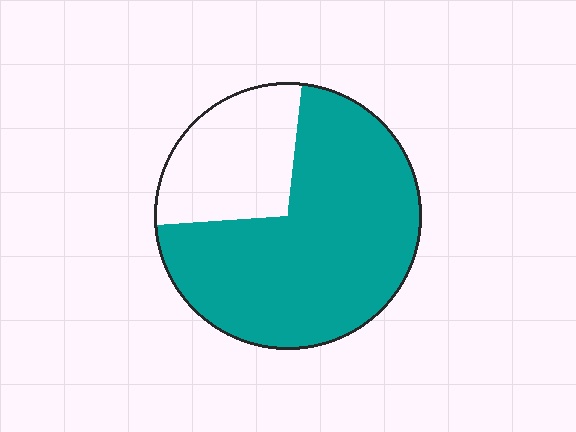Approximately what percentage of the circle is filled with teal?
Approximately 70%.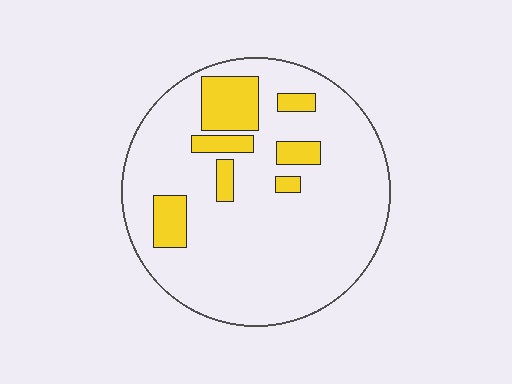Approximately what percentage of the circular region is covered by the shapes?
Approximately 15%.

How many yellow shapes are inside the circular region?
7.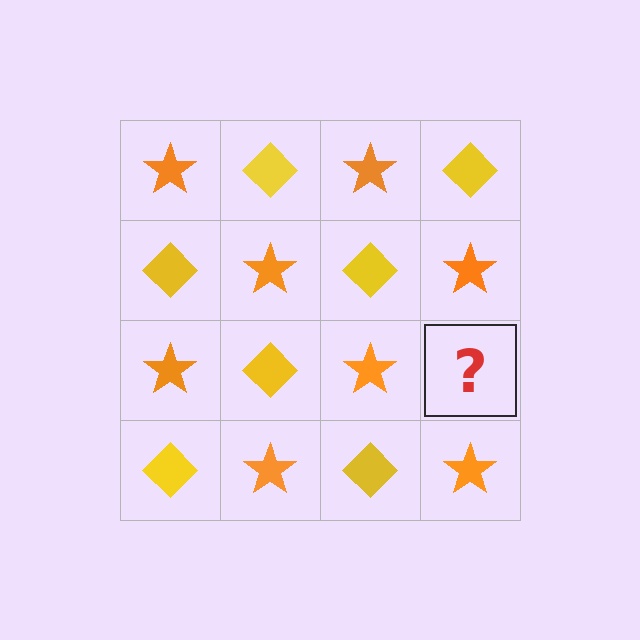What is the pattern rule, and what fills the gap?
The rule is that it alternates orange star and yellow diamond in a checkerboard pattern. The gap should be filled with a yellow diamond.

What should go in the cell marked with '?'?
The missing cell should contain a yellow diamond.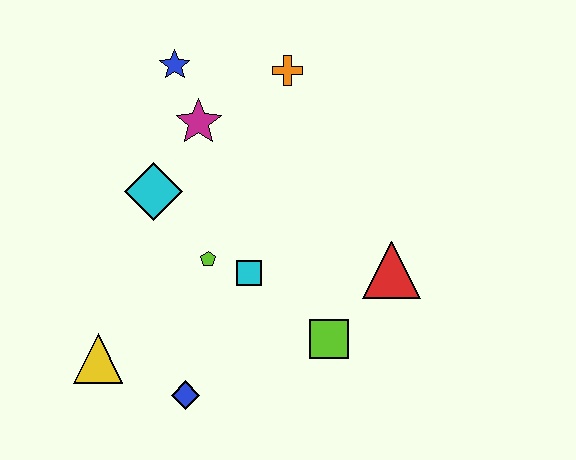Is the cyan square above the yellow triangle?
Yes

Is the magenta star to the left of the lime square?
Yes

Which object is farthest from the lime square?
The blue star is farthest from the lime square.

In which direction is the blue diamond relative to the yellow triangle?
The blue diamond is to the right of the yellow triangle.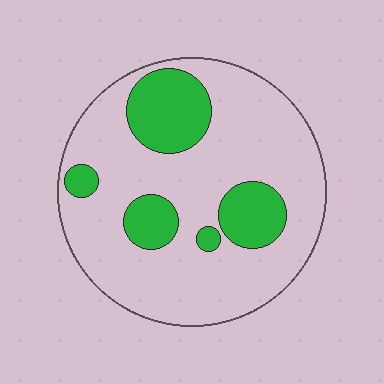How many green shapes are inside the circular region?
5.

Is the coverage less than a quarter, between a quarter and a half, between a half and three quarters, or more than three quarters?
Less than a quarter.